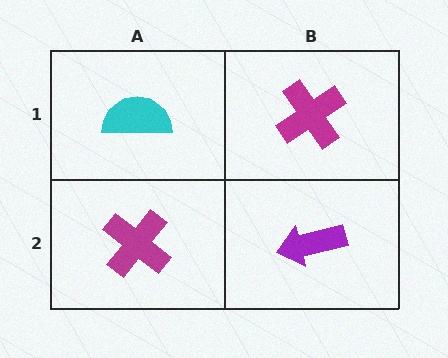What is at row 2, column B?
A purple arrow.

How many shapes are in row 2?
2 shapes.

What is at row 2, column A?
A magenta cross.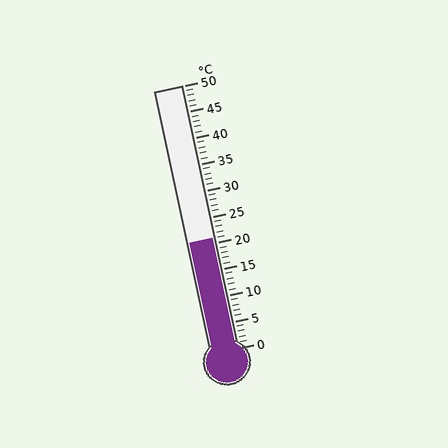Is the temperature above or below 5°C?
The temperature is above 5°C.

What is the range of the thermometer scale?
The thermometer scale ranges from 0°C to 50°C.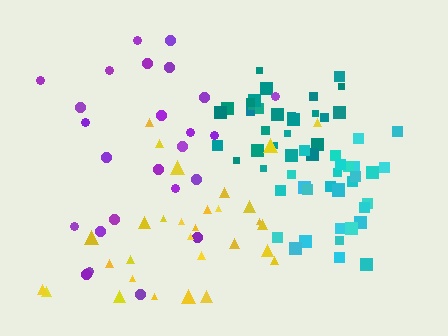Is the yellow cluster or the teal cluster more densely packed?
Teal.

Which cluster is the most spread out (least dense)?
Purple.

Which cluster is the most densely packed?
Cyan.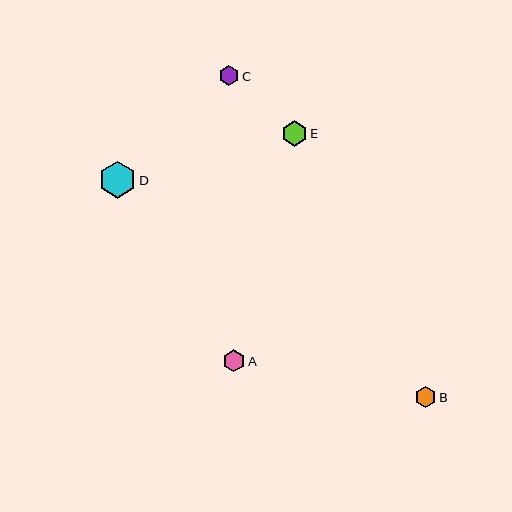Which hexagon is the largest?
Hexagon D is the largest with a size of approximately 37 pixels.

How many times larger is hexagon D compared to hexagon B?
Hexagon D is approximately 1.7 times the size of hexagon B.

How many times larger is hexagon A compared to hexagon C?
Hexagon A is approximately 1.2 times the size of hexagon C.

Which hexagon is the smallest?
Hexagon C is the smallest with a size of approximately 19 pixels.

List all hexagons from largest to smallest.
From largest to smallest: D, E, A, B, C.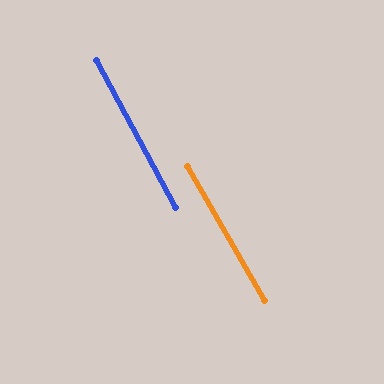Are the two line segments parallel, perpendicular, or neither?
Parallel — their directions differ by only 1.3°.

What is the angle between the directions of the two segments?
Approximately 1 degree.